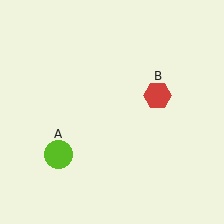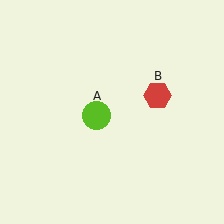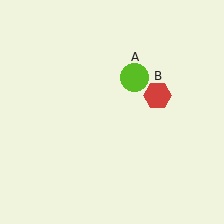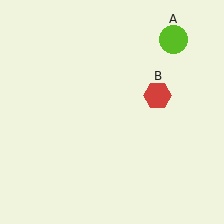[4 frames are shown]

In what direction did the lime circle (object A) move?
The lime circle (object A) moved up and to the right.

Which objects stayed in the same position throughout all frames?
Red hexagon (object B) remained stationary.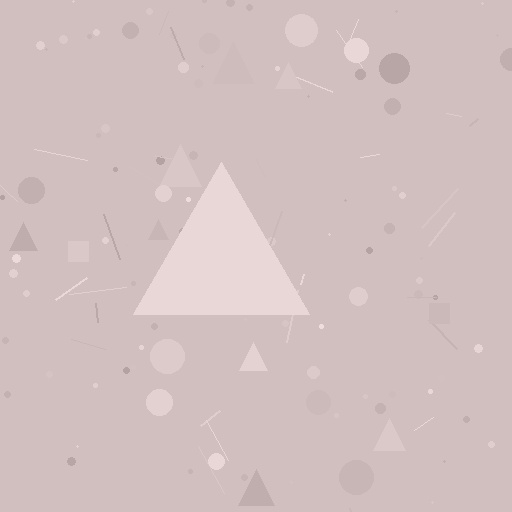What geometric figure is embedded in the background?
A triangle is embedded in the background.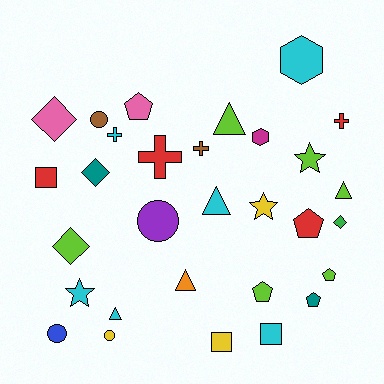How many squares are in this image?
There are 3 squares.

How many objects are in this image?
There are 30 objects.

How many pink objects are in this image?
There are 2 pink objects.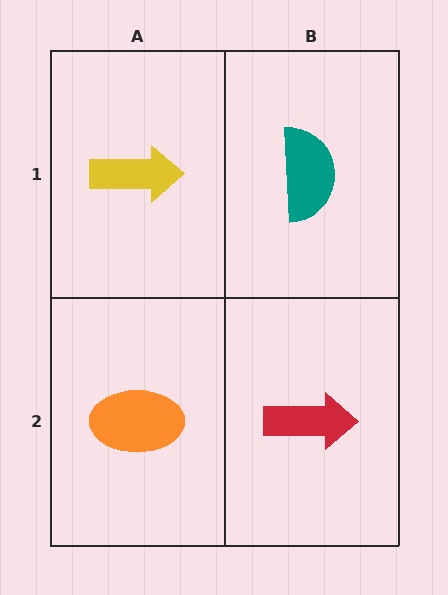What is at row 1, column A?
A yellow arrow.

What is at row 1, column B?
A teal semicircle.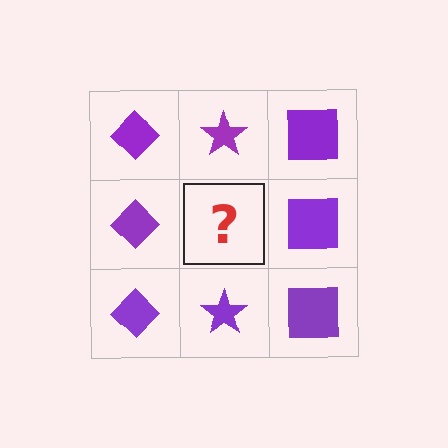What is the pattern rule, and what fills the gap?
The rule is that each column has a consistent shape. The gap should be filled with a purple star.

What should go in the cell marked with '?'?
The missing cell should contain a purple star.